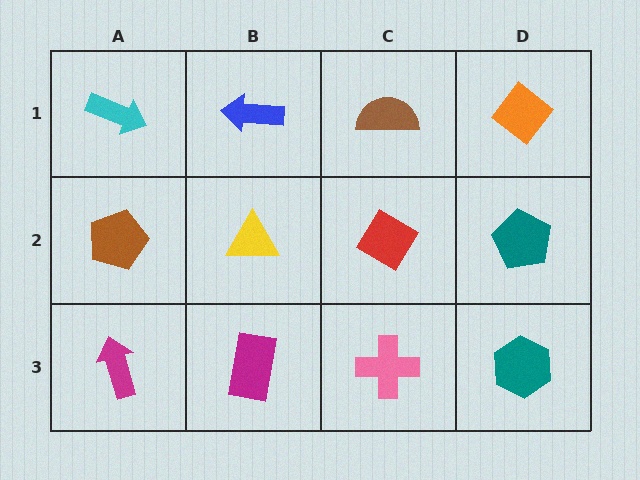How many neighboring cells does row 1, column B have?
3.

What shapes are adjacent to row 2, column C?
A brown semicircle (row 1, column C), a pink cross (row 3, column C), a yellow triangle (row 2, column B), a teal pentagon (row 2, column D).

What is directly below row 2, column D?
A teal hexagon.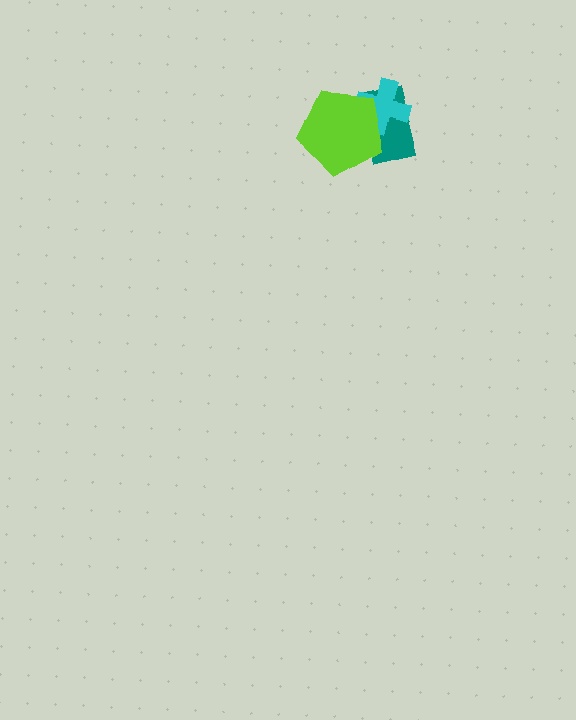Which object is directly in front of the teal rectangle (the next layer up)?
The cyan cross is directly in front of the teal rectangle.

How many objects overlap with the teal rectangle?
2 objects overlap with the teal rectangle.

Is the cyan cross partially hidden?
Yes, it is partially covered by another shape.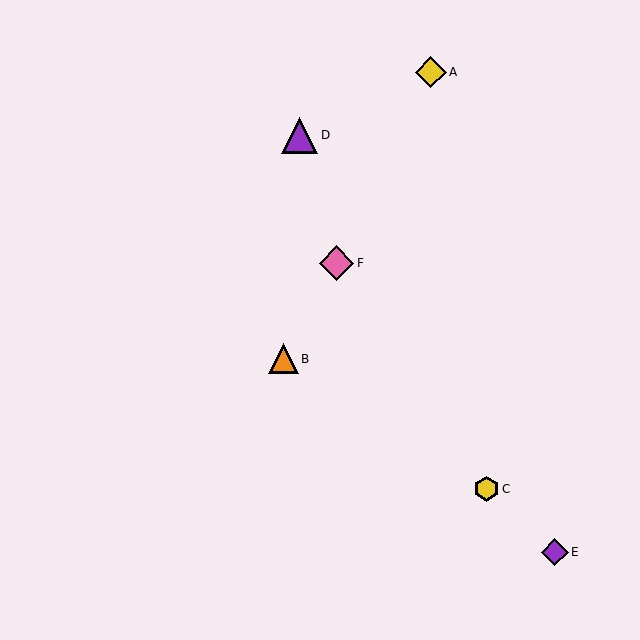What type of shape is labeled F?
Shape F is a pink diamond.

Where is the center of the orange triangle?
The center of the orange triangle is at (283, 359).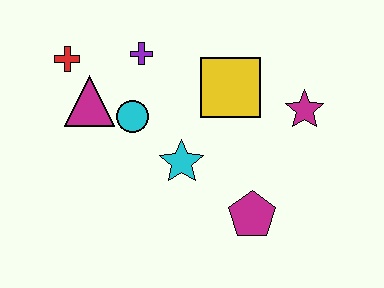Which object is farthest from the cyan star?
The red cross is farthest from the cyan star.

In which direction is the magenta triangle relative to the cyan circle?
The magenta triangle is to the left of the cyan circle.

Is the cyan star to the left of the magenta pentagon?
Yes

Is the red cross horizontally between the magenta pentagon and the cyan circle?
No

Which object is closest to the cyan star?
The cyan circle is closest to the cyan star.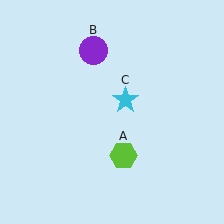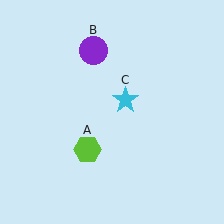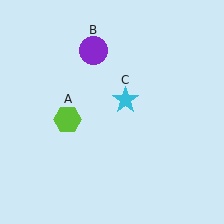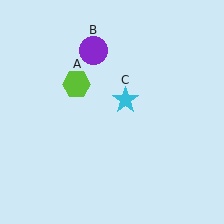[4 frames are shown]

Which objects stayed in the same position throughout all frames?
Purple circle (object B) and cyan star (object C) remained stationary.